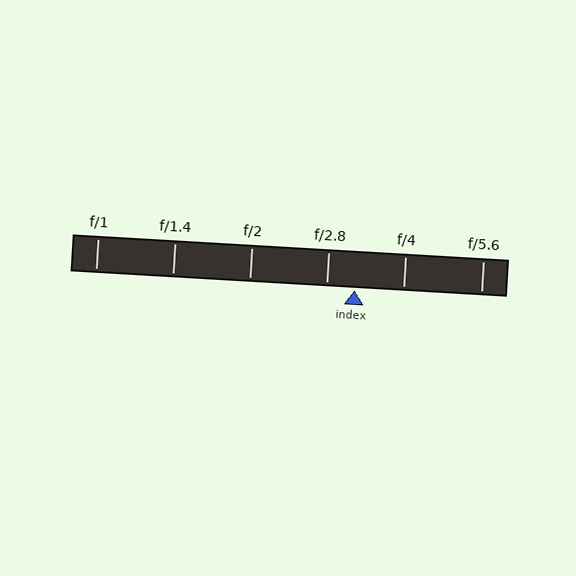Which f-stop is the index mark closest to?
The index mark is closest to f/2.8.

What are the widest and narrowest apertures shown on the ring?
The widest aperture shown is f/1 and the narrowest is f/5.6.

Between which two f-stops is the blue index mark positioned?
The index mark is between f/2.8 and f/4.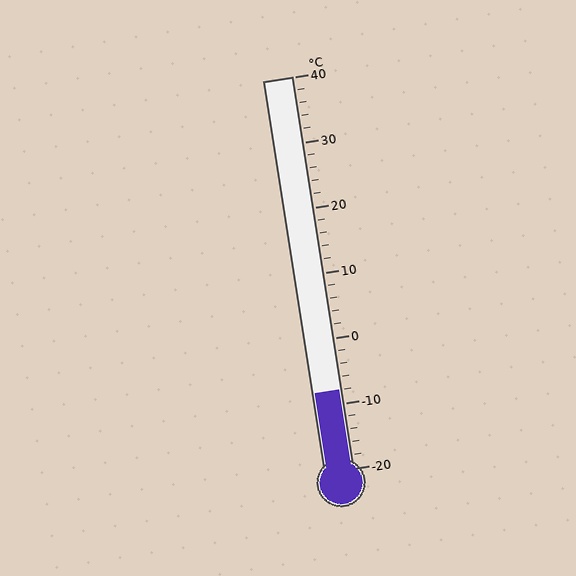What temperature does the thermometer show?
The thermometer shows approximately -8°C.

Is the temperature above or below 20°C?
The temperature is below 20°C.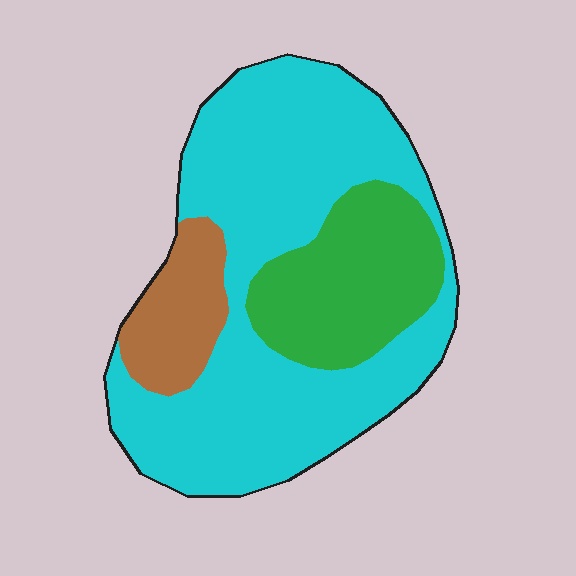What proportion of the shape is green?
Green takes up between a sixth and a third of the shape.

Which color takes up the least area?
Brown, at roughly 10%.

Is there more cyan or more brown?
Cyan.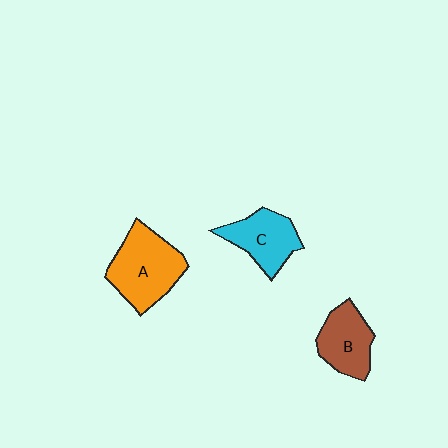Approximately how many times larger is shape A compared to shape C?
Approximately 1.4 times.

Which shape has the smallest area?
Shape B (brown).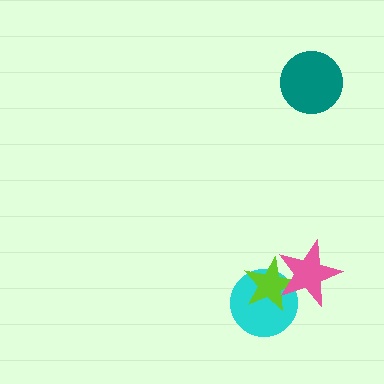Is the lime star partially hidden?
Yes, it is partially covered by another shape.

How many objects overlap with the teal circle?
0 objects overlap with the teal circle.